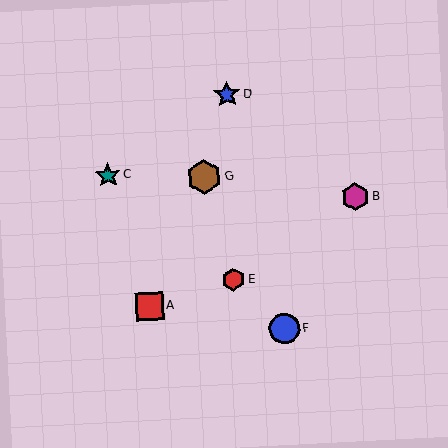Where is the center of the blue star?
The center of the blue star is at (227, 95).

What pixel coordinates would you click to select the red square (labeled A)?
Click at (149, 306) to select the red square A.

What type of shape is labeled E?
Shape E is a red hexagon.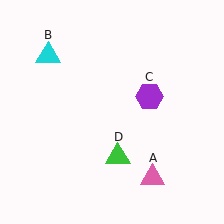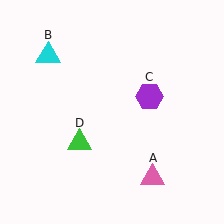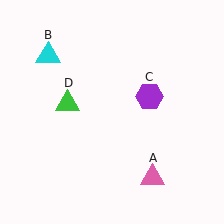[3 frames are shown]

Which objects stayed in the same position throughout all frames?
Pink triangle (object A) and cyan triangle (object B) and purple hexagon (object C) remained stationary.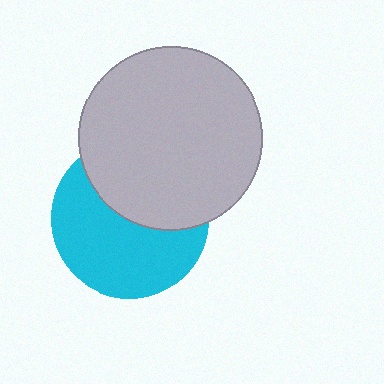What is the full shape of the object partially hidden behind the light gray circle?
The partially hidden object is a cyan circle.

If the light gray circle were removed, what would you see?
You would see the complete cyan circle.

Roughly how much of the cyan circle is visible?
About half of it is visible (roughly 58%).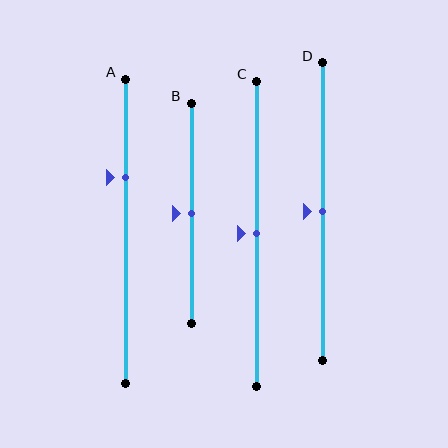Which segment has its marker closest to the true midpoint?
Segment B has its marker closest to the true midpoint.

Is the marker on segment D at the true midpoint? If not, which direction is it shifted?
Yes, the marker on segment D is at the true midpoint.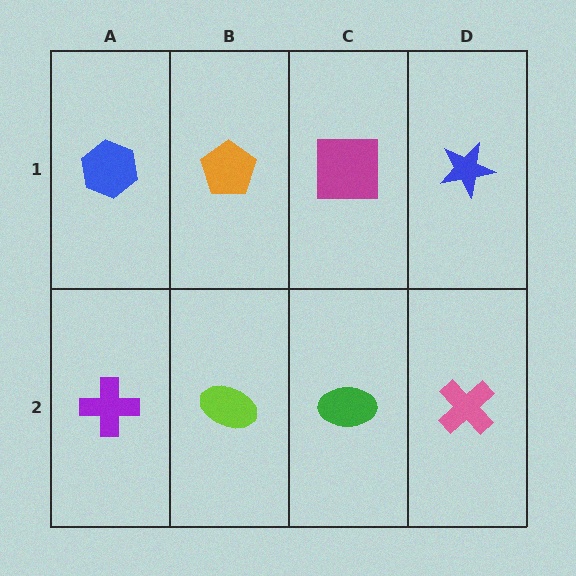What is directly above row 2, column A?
A blue hexagon.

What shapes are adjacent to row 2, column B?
An orange pentagon (row 1, column B), a purple cross (row 2, column A), a green ellipse (row 2, column C).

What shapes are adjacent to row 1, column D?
A pink cross (row 2, column D), a magenta square (row 1, column C).